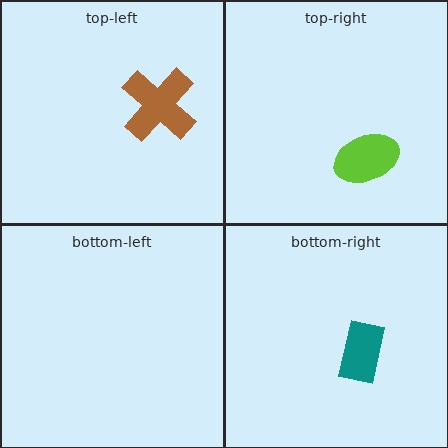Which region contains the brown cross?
The top-left region.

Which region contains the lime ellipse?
The top-right region.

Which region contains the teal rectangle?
The bottom-right region.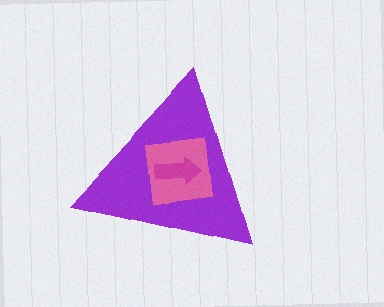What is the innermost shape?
The magenta arrow.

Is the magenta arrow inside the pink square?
Yes.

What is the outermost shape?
The purple triangle.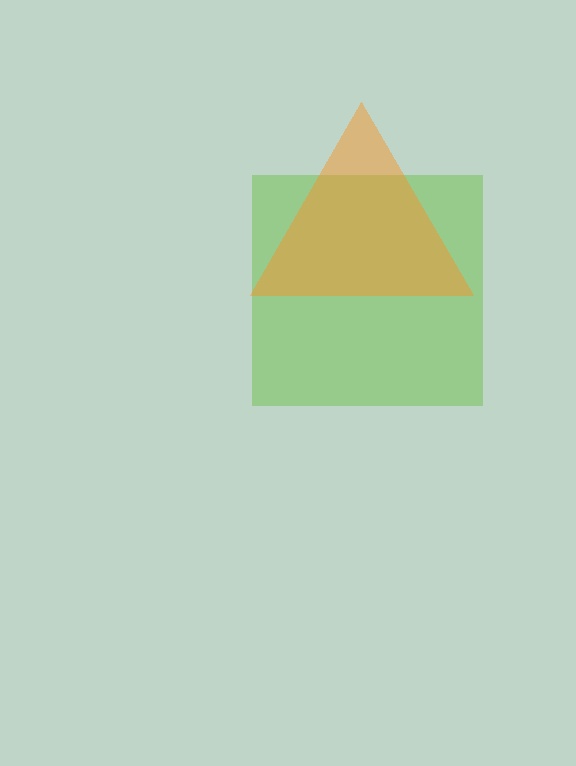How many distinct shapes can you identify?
There are 2 distinct shapes: a lime square, an orange triangle.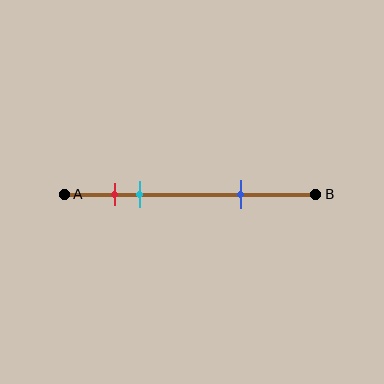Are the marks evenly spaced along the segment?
No, the marks are not evenly spaced.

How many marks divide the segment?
There are 3 marks dividing the segment.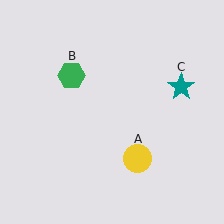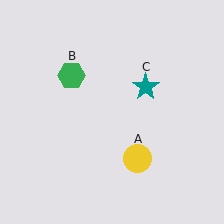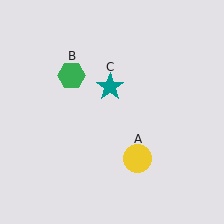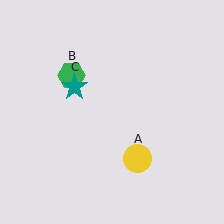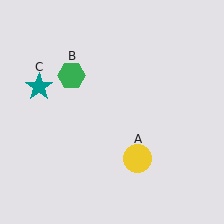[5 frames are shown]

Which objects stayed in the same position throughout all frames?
Yellow circle (object A) and green hexagon (object B) remained stationary.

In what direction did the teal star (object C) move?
The teal star (object C) moved left.